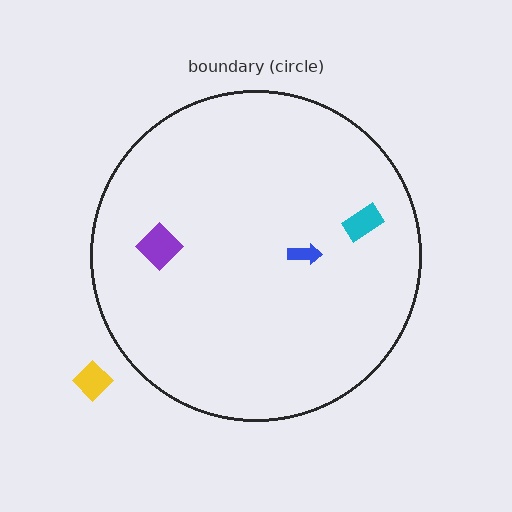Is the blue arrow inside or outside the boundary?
Inside.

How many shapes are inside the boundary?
3 inside, 1 outside.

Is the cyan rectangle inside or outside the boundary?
Inside.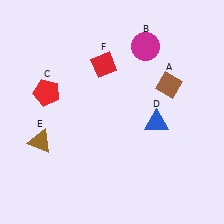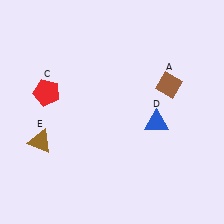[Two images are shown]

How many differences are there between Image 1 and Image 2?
There are 2 differences between the two images.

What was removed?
The red diamond (F), the magenta circle (B) were removed in Image 2.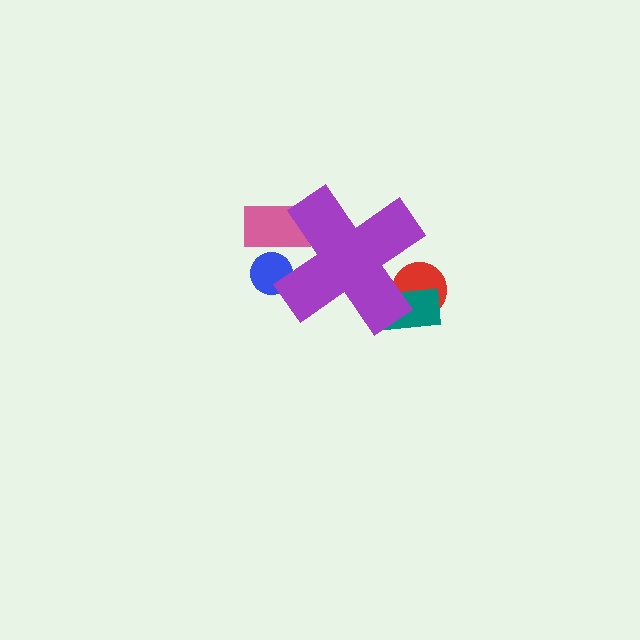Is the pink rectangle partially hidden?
Yes, the pink rectangle is partially hidden behind the purple cross.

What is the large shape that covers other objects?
A purple cross.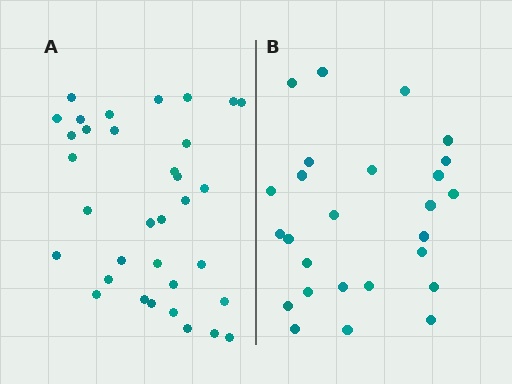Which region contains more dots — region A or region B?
Region A (the left region) has more dots.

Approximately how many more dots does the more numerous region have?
Region A has roughly 8 or so more dots than region B.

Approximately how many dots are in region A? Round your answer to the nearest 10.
About 30 dots. (The exact count is 34, which rounds to 30.)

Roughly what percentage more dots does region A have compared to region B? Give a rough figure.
About 30% more.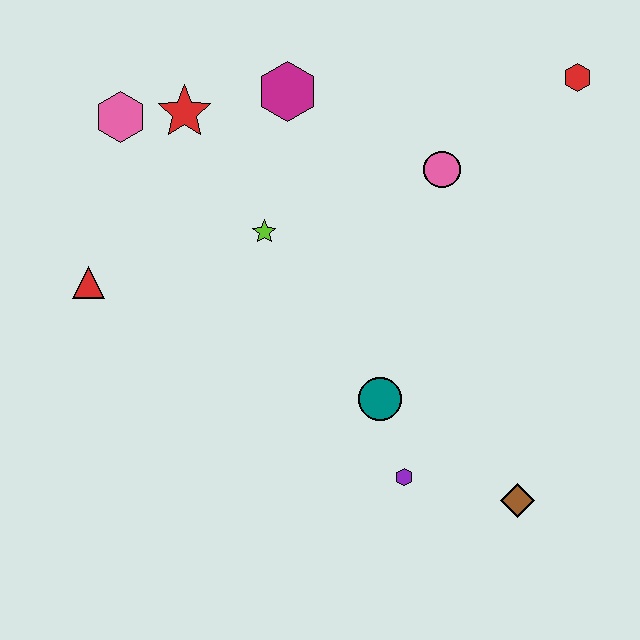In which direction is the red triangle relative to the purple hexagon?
The red triangle is to the left of the purple hexagon.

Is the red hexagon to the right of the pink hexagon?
Yes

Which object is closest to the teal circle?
The purple hexagon is closest to the teal circle.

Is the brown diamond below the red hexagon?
Yes